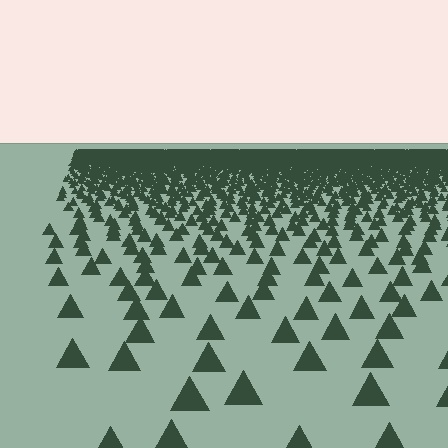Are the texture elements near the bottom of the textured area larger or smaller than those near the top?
Larger. Near the bottom, elements are closer to the viewer and appear at a bigger on-screen size.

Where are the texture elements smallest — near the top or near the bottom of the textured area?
Near the top.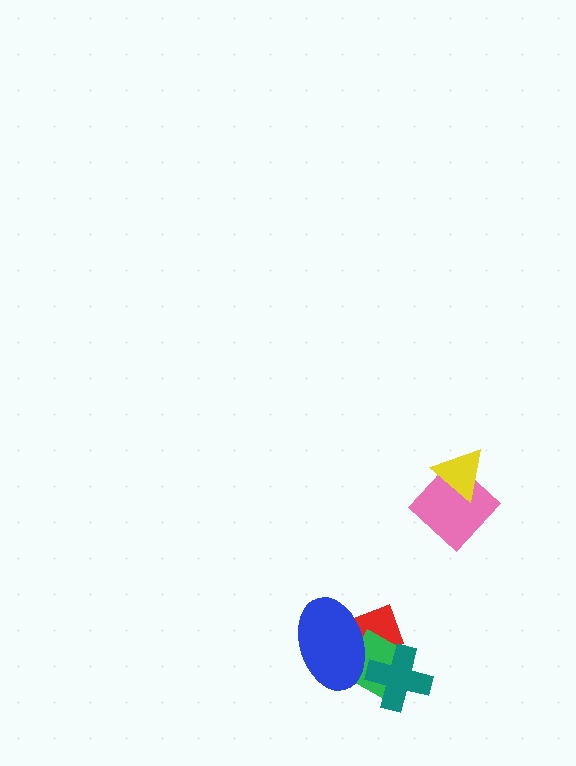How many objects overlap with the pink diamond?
1 object overlaps with the pink diamond.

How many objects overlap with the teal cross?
2 objects overlap with the teal cross.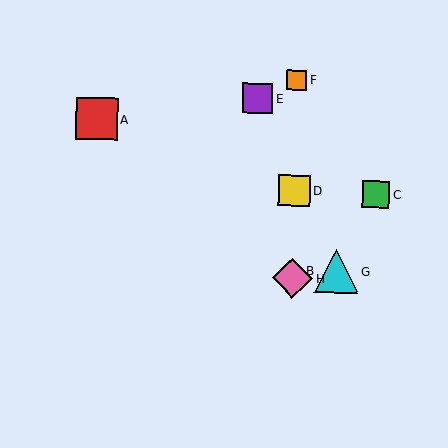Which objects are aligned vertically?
Objects B, D, F, H are aligned vertically.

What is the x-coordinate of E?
Object E is at x≈257.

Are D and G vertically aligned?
No, D is at x≈294 and G is at x≈337.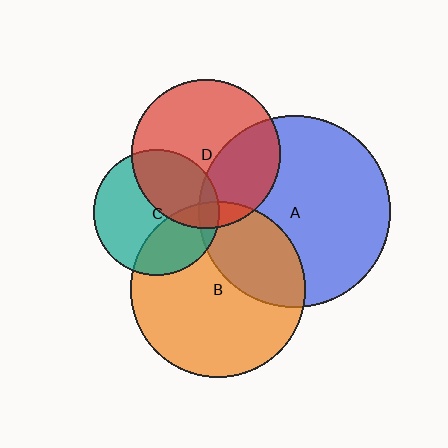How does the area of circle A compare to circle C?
Approximately 2.3 times.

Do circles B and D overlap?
Yes.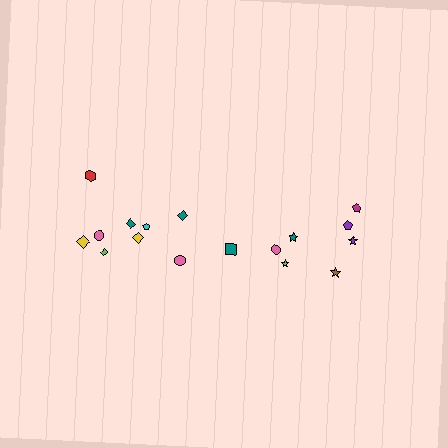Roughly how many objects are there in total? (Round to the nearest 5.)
Roughly 15 objects in total.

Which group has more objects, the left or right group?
The left group.